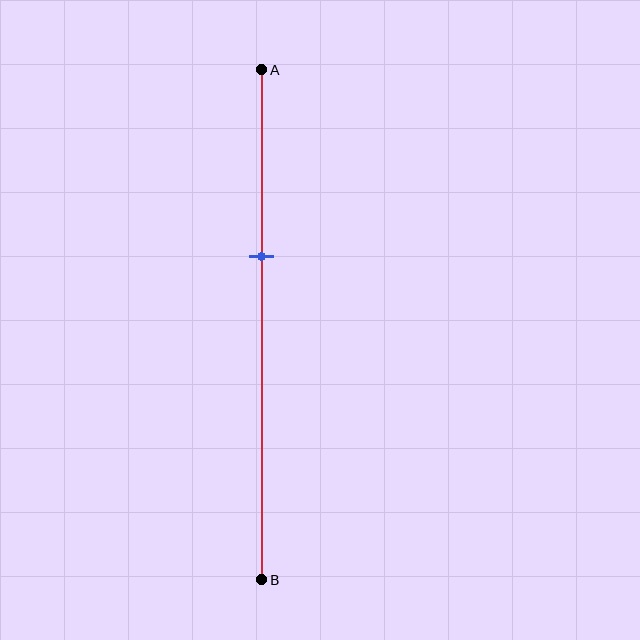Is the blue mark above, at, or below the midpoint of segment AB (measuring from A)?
The blue mark is above the midpoint of segment AB.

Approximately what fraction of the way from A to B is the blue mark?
The blue mark is approximately 35% of the way from A to B.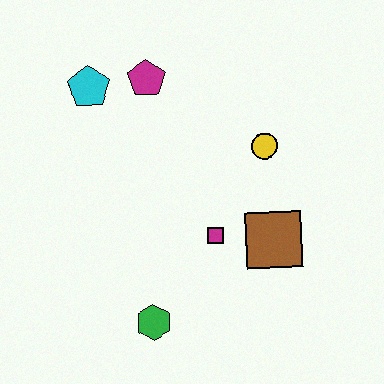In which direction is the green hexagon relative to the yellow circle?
The green hexagon is below the yellow circle.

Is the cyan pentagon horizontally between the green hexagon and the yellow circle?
No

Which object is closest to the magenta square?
The brown square is closest to the magenta square.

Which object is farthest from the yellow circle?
The green hexagon is farthest from the yellow circle.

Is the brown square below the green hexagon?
No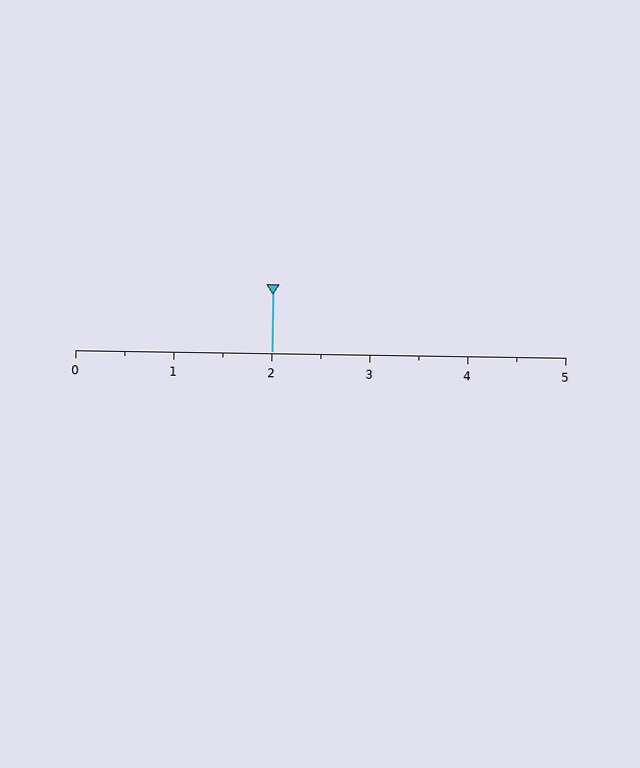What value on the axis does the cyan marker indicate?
The marker indicates approximately 2.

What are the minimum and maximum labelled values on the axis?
The axis runs from 0 to 5.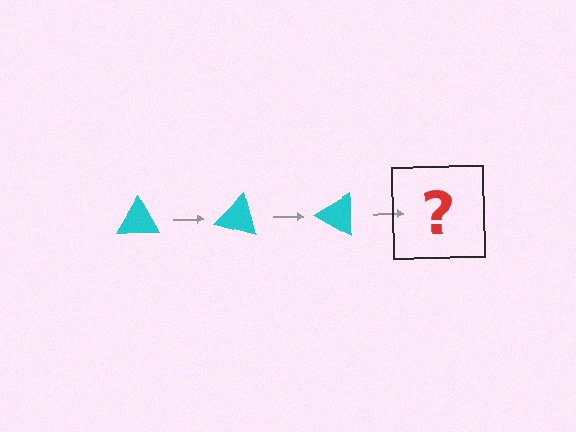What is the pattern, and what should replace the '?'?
The pattern is that the triangle rotates 15 degrees each step. The '?' should be a cyan triangle rotated 45 degrees.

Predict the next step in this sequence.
The next step is a cyan triangle rotated 45 degrees.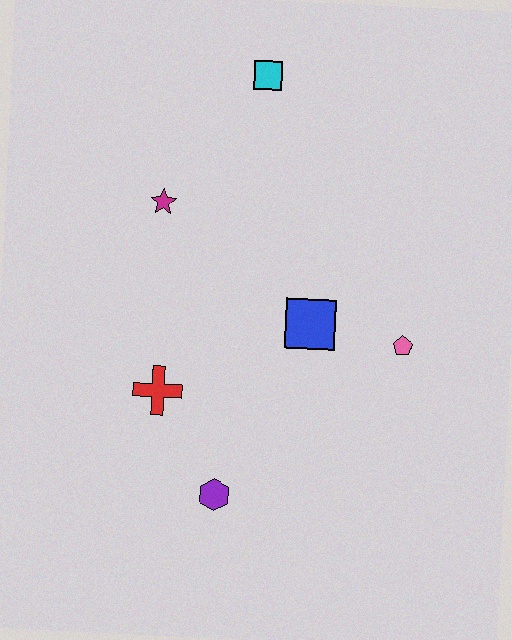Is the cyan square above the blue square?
Yes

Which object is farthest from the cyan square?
The purple hexagon is farthest from the cyan square.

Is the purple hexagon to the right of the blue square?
No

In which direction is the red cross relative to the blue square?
The red cross is to the left of the blue square.